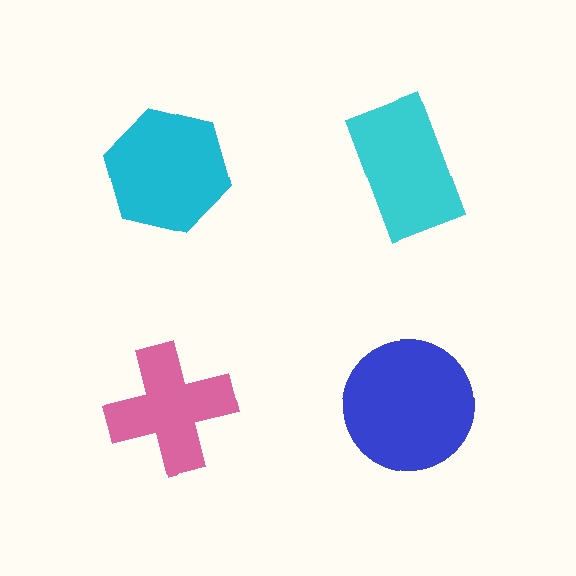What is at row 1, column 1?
A cyan hexagon.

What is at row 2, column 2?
A blue circle.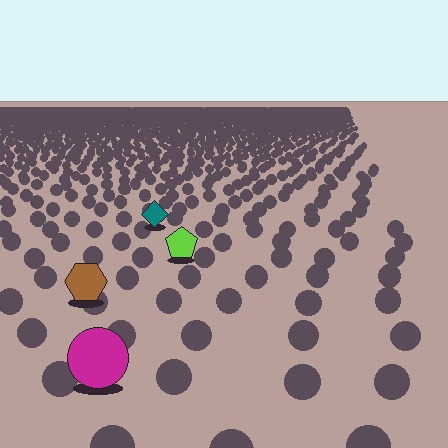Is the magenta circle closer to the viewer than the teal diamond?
Yes. The magenta circle is closer — you can tell from the texture gradient: the ground texture is coarser near it.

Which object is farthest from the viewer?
The teal diamond is farthest from the viewer. It appears smaller and the ground texture around it is denser.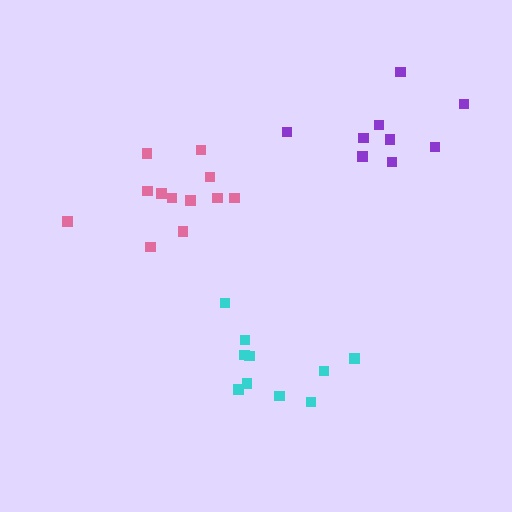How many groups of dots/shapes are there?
There are 3 groups.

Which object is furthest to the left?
The pink cluster is leftmost.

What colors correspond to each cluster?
The clusters are colored: cyan, pink, purple.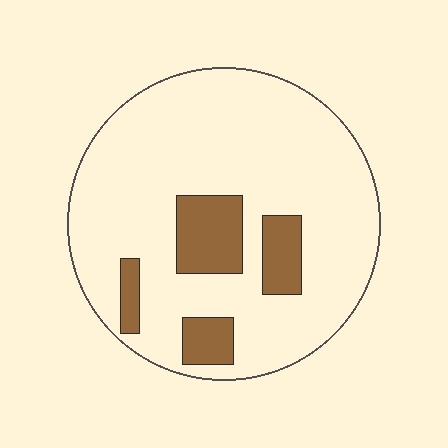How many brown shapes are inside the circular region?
4.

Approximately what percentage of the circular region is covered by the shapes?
Approximately 15%.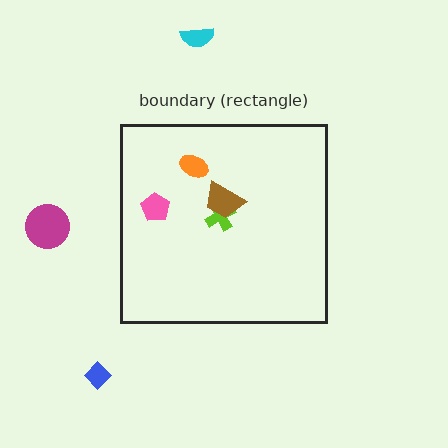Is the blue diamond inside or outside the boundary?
Outside.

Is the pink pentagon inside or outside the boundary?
Inside.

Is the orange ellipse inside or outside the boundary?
Inside.